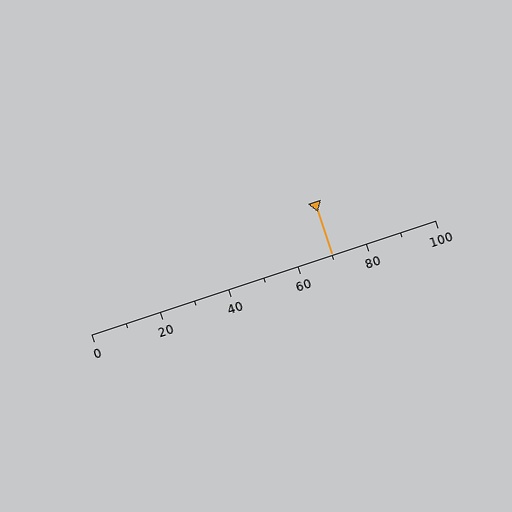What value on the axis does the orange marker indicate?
The marker indicates approximately 70.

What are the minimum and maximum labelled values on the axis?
The axis runs from 0 to 100.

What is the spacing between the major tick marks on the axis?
The major ticks are spaced 20 apart.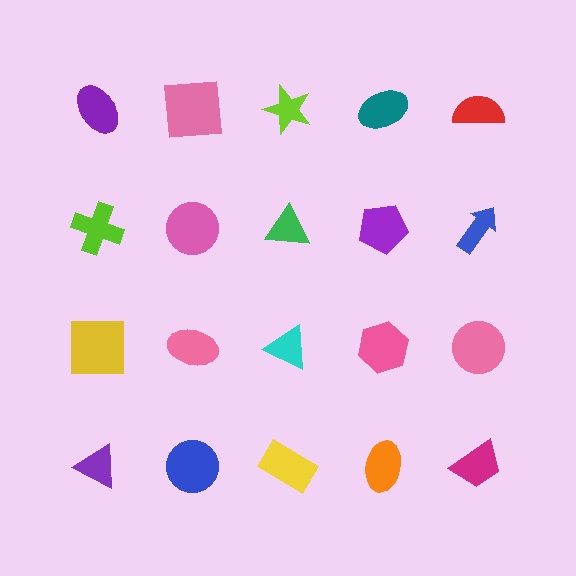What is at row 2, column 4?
A purple pentagon.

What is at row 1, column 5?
A red semicircle.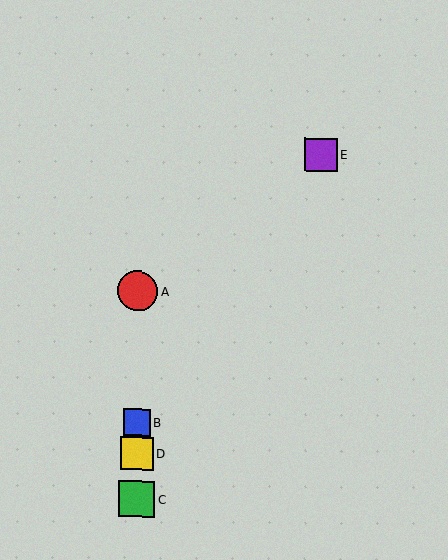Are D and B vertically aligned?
Yes, both are at x≈137.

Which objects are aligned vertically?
Objects A, B, C, D are aligned vertically.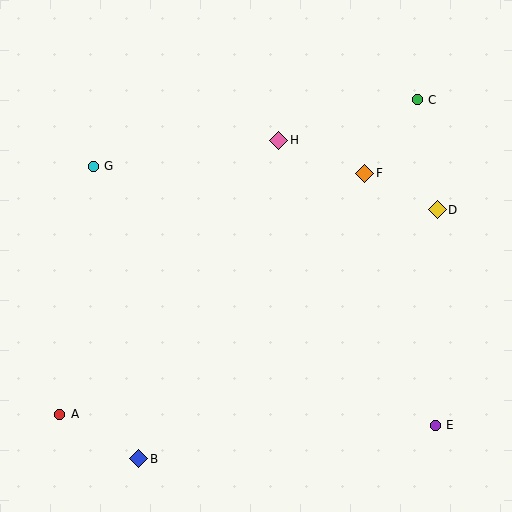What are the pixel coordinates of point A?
Point A is at (60, 414).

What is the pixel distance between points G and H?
The distance between G and H is 188 pixels.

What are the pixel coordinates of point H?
Point H is at (279, 140).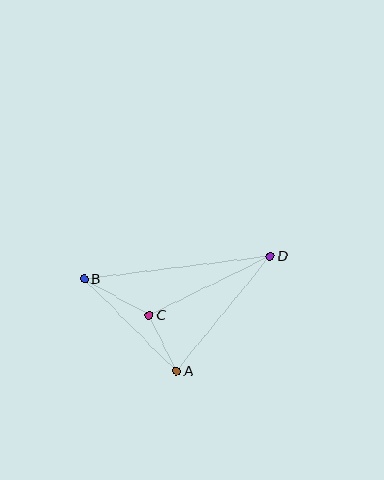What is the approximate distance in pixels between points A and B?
The distance between A and B is approximately 130 pixels.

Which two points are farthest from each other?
Points B and D are farthest from each other.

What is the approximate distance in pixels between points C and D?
The distance between C and D is approximately 134 pixels.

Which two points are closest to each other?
Points A and C are closest to each other.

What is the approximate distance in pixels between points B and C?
The distance between B and C is approximately 75 pixels.